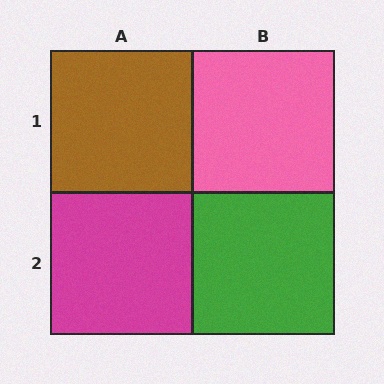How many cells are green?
1 cell is green.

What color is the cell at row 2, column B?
Green.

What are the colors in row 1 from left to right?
Brown, pink.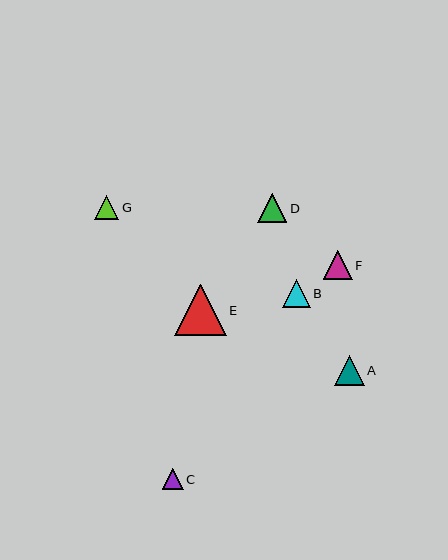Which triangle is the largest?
Triangle E is the largest with a size of approximately 52 pixels.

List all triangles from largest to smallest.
From largest to smallest: E, A, F, D, B, G, C.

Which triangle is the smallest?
Triangle C is the smallest with a size of approximately 21 pixels.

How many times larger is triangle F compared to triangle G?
Triangle F is approximately 1.2 times the size of triangle G.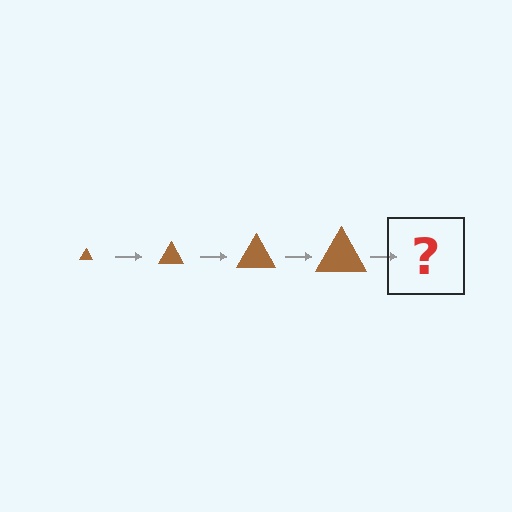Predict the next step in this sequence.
The next step is a brown triangle, larger than the previous one.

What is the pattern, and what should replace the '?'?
The pattern is that the triangle gets progressively larger each step. The '?' should be a brown triangle, larger than the previous one.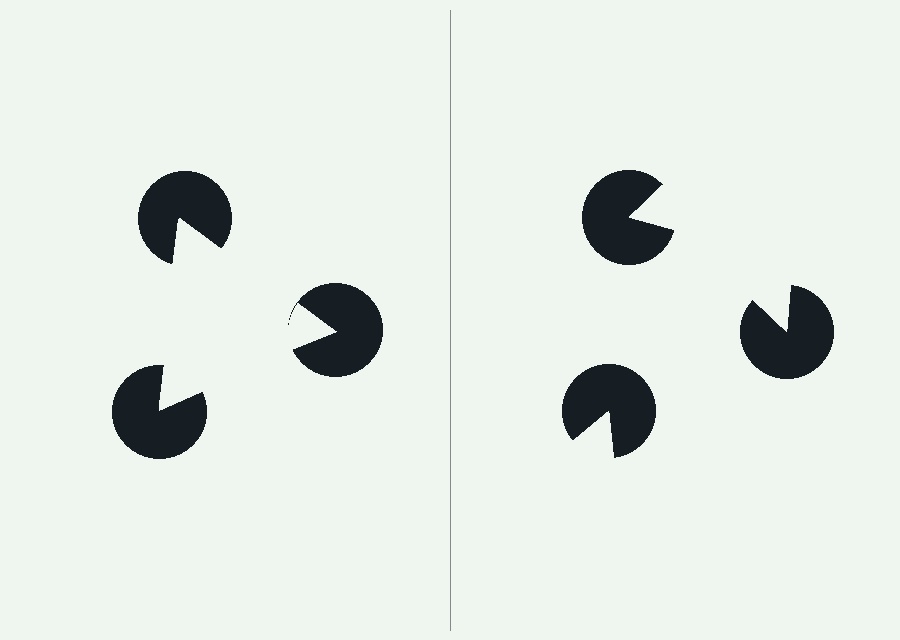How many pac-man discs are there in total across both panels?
6 — 3 on each side.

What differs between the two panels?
The pac-man discs are positioned identically on both sides; only the wedge orientations differ. On the left they align to a triangle; on the right they are misaligned.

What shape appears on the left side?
An illusory triangle.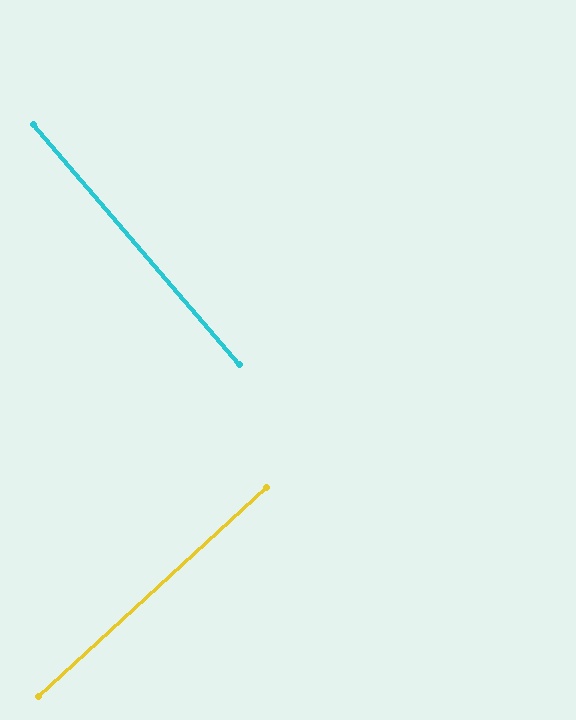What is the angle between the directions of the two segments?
Approximately 88 degrees.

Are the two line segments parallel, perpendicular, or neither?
Perpendicular — they meet at approximately 88°.